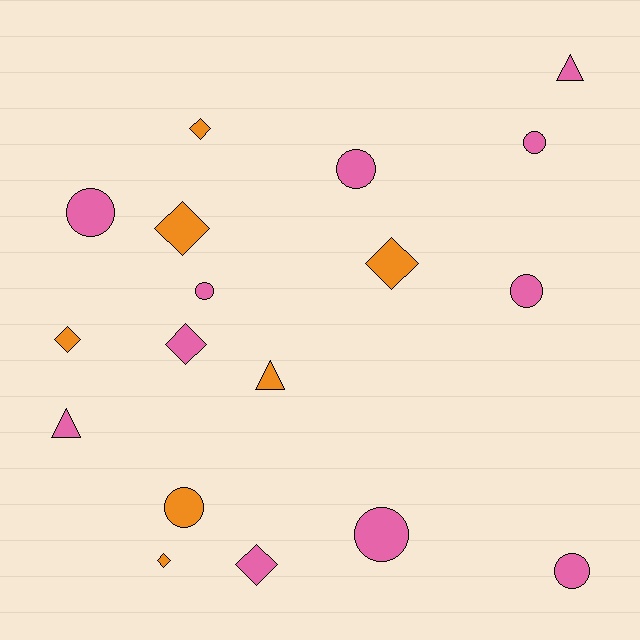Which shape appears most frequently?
Circle, with 8 objects.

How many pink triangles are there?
There are 2 pink triangles.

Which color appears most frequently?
Pink, with 11 objects.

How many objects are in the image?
There are 18 objects.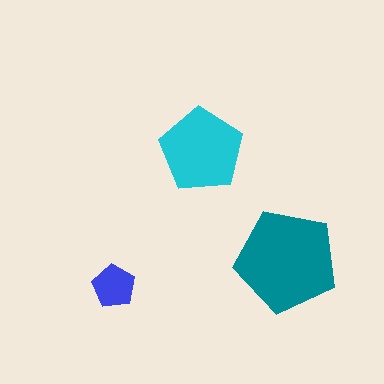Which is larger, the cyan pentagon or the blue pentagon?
The cyan one.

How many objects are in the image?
There are 3 objects in the image.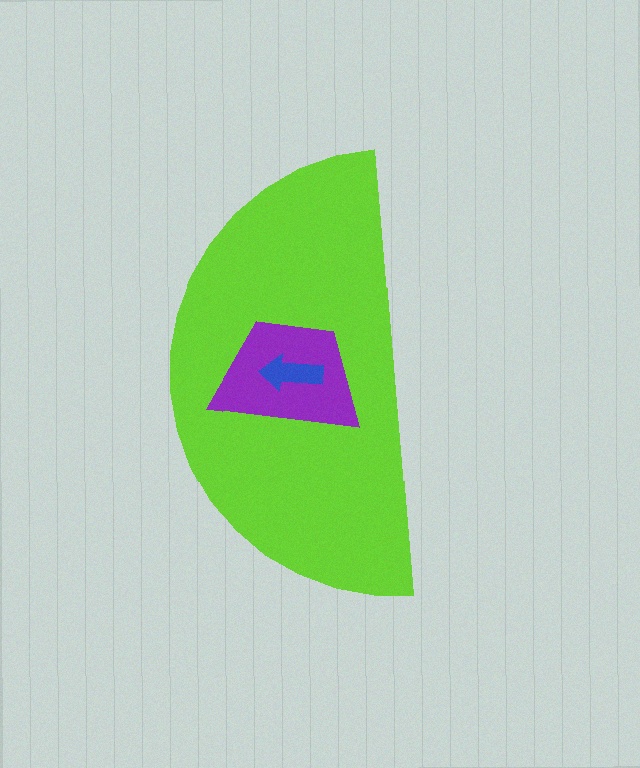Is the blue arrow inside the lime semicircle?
Yes.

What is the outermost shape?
The lime semicircle.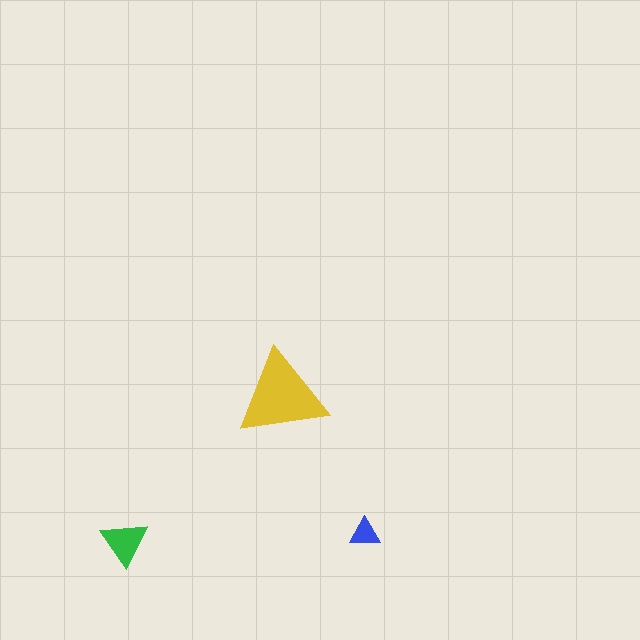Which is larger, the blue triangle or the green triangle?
The green one.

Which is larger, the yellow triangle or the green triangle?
The yellow one.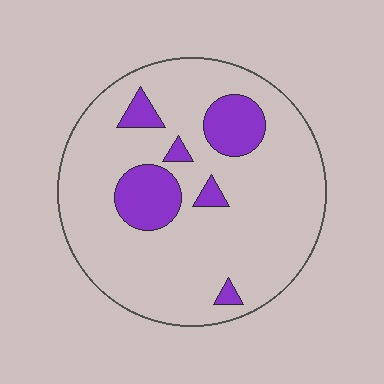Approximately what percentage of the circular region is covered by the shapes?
Approximately 15%.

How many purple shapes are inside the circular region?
6.